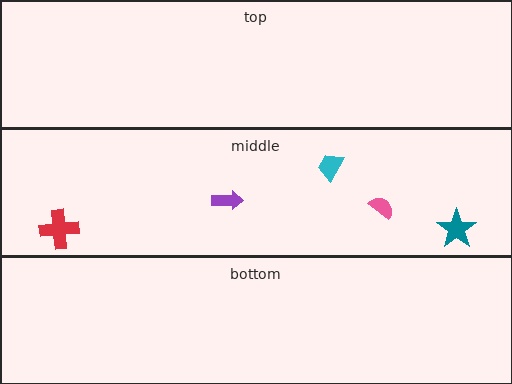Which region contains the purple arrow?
The middle region.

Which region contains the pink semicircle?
The middle region.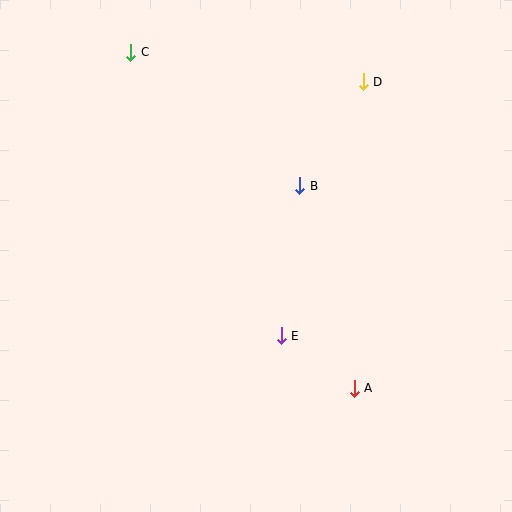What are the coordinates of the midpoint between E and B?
The midpoint between E and B is at (291, 261).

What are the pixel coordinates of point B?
Point B is at (300, 186).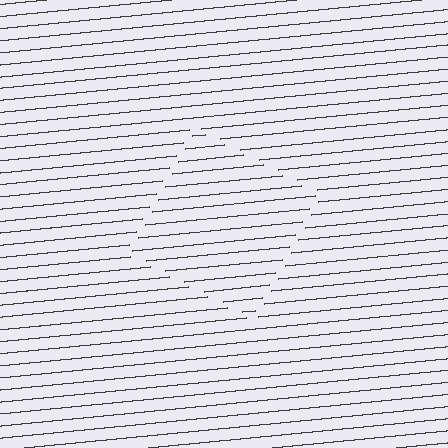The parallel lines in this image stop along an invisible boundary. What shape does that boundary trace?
An illusory square. The interior of the shape contains the same grating, shifted by half a period — the contour is defined by the phase discontinuity where line-ends from the inner and outer gratings abut.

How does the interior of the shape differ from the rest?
The interior of the shape contains the same grating, shifted by half a period — the contour is defined by the phase discontinuity where line-ends from the inner and outer gratings abut.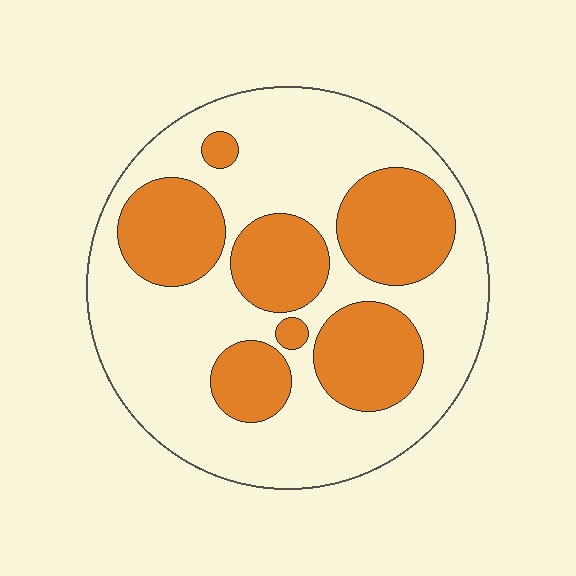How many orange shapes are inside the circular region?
7.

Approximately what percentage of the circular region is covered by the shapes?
Approximately 35%.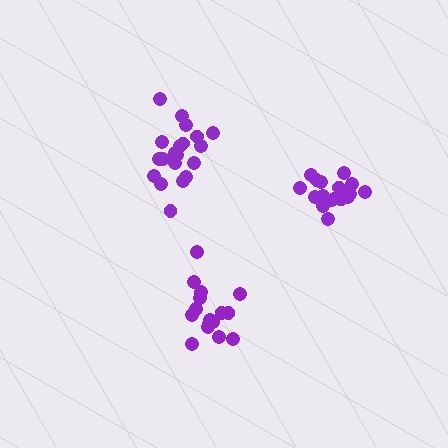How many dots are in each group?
Group 1: 17 dots, Group 2: 16 dots, Group 3: 20 dots (53 total).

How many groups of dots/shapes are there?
There are 3 groups.